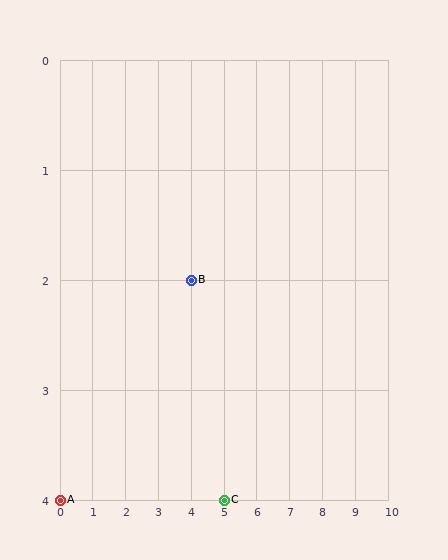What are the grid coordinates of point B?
Point B is at grid coordinates (4, 2).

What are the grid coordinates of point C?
Point C is at grid coordinates (5, 4).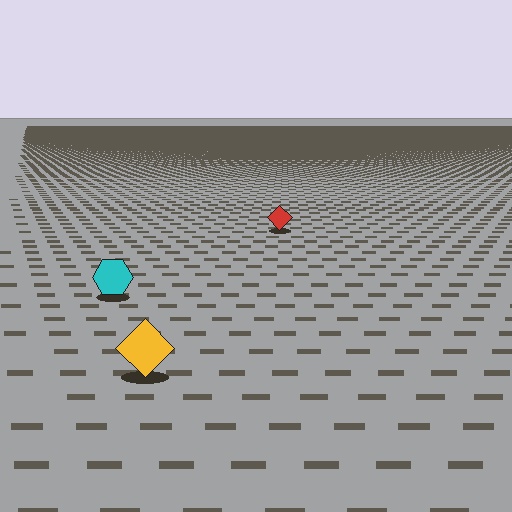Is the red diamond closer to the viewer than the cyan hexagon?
No. The cyan hexagon is closer — you can tell from the texture gradient: the ground texture is coarser near it.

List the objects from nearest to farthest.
From nearest to farthest: the yellow diamond, the cyan hexagon, the red diamond.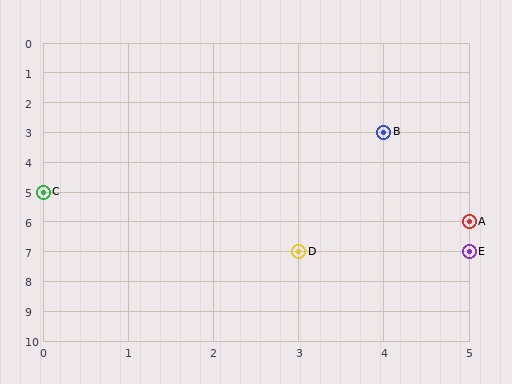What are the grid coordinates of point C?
Point C is at grid coordinates (0, 5).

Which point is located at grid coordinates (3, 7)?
Point D is at (3, 7).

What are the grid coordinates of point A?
Point A is at grid coordinates (5, 6).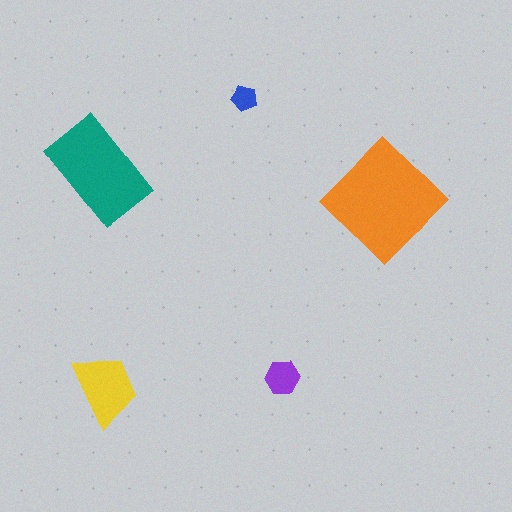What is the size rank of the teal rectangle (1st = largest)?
2nd.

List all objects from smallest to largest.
The blue pentagon, the purple hexagon, the yellow trapezoid, the teal rectangle, the orange diamond.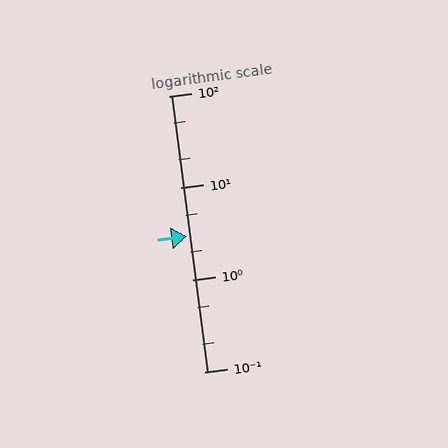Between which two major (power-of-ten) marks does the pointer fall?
The pointer is between 1 and 10.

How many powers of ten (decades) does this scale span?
The scale spans 3 decades, from 0.1 to 100.